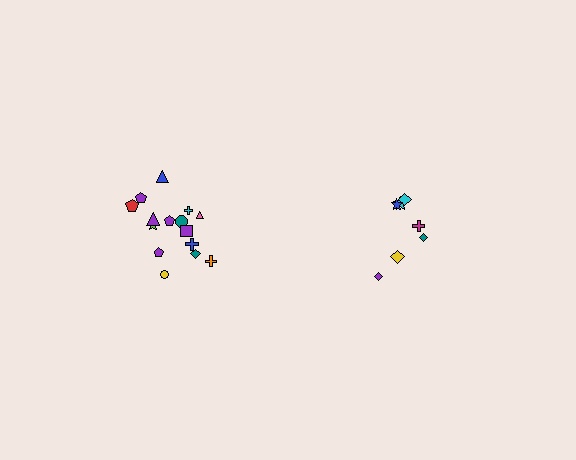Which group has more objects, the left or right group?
The left group.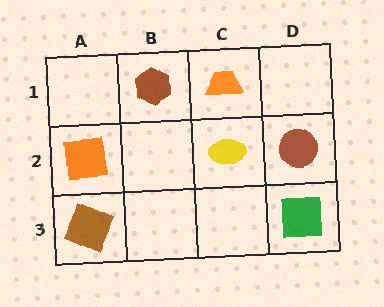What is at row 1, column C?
An orange trapezoid.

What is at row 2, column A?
An orange square.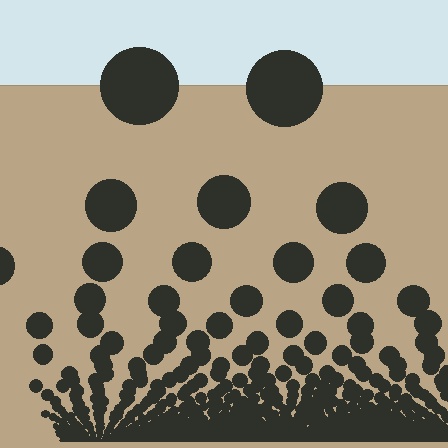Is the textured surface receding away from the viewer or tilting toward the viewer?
The surface appears to tilt toward the viewer. Texture elements get larger and sparser toward the top.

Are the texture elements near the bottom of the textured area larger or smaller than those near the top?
Smaller. The gradient is inverted — elements near the bottom are smaller and denser.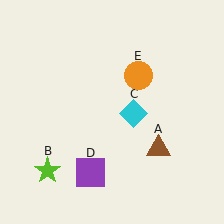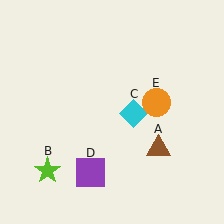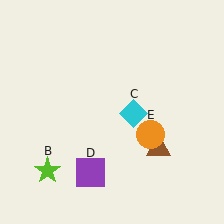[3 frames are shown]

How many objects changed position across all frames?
1 object changed position: orange circle (object E).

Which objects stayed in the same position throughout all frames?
Brown triangle (object A) and lime star (object B) and cyan diamond (object C) and purple square (object D) remained stationary.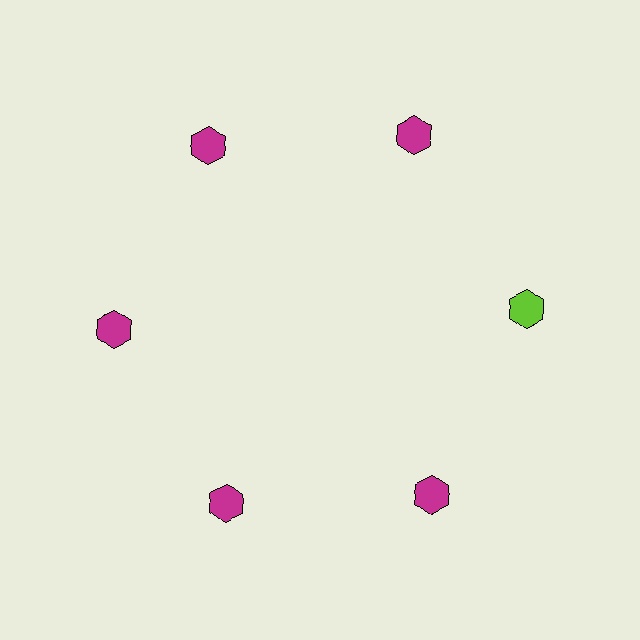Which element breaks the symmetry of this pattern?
The lime hexagon at roughly the 3 o'clock position breaks the symmetry. All other shapes are magenta hexagons.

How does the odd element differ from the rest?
It has a different color: lime instead of magenta.